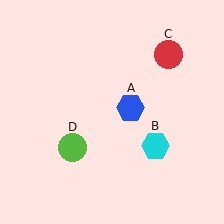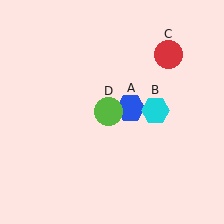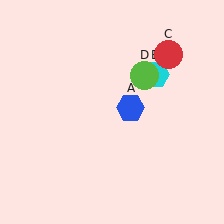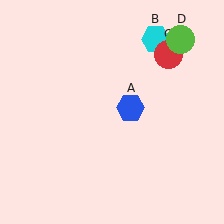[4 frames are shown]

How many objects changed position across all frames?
2 objects changed position: cyan hexagon (object B), lime circle (object D).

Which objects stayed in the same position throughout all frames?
Blue hexagon (object A) and red circle (object C) remained stationary.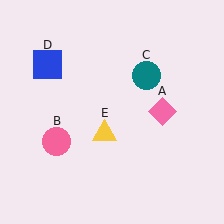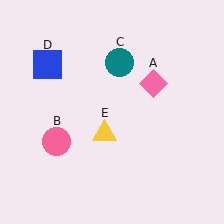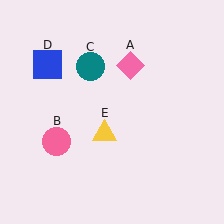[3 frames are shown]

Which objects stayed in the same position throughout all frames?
Pink circle (object B) and blue square (object D) and yellow triangle (object E) remained stationary.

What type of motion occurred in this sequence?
The pink diamond (object A), teal circle (object C) rotated counterclockwise around the center of the scene.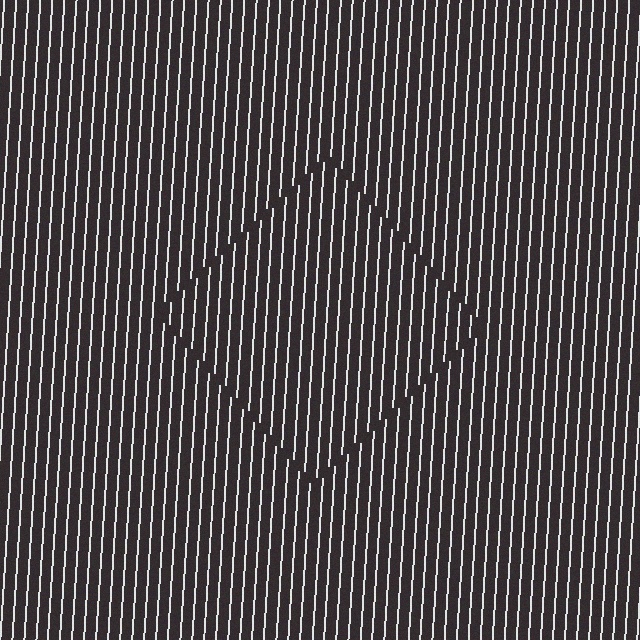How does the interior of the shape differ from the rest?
The interior of the shape contains the same grating, shifted by half a period — the contour is defined by the phase discontinuity where line-ends from the inner and outer gratings abut.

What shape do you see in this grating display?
An illusory square. The interior of the shape contains the same grating, shifted by half a period — the contour is defined by the phase discontinuity where line-ends from the inner and outer gratings abut.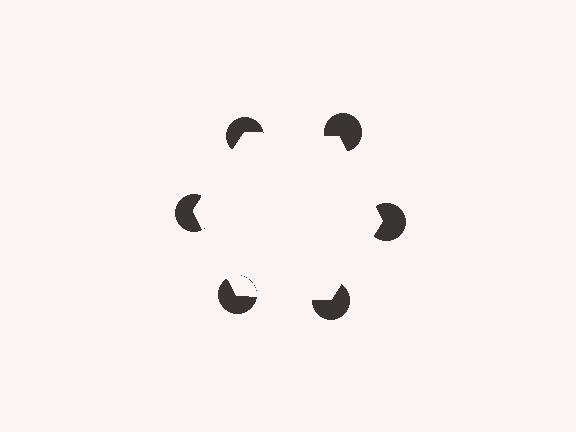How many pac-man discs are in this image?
There are 6 — one at each vertex of the illusory hexagon.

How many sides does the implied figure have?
6 sides.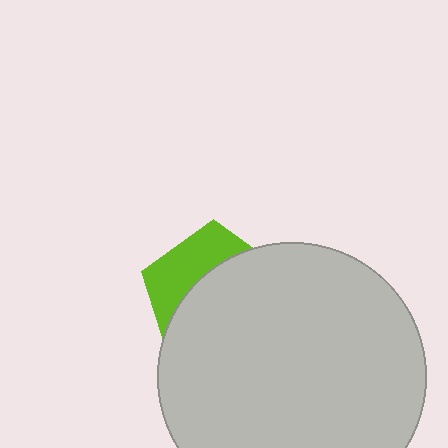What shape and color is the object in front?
The object in front is a light gray circle.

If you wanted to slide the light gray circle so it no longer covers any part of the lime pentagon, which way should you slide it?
Slide it toward the lower-right — that is the most direct way to separate the two shapes.